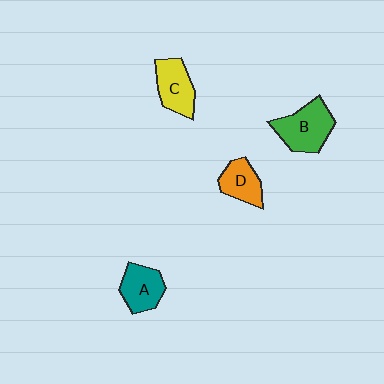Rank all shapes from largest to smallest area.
From largest to smallest: B (green), C (yellow), A (teal), D (orange).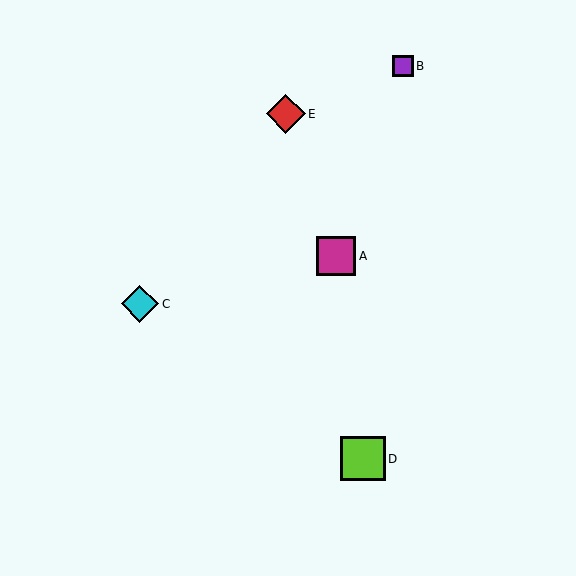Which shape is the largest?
The lime square (labeled D) is the largest.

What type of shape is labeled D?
Shape D is a lime square.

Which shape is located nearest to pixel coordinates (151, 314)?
The cyan diamond (labeled C) at (140, 304) is nearest to that location.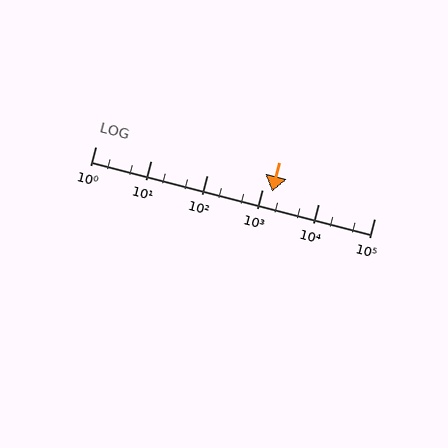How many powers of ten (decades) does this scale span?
The scale spans 5 decades, from 1 to 100000.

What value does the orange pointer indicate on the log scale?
The pointer indicates approximately 1500.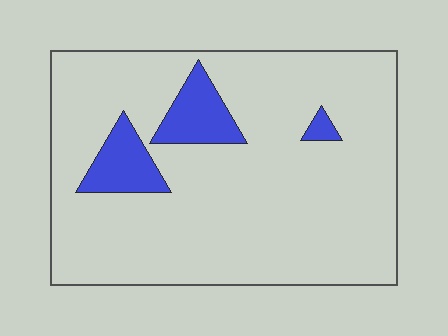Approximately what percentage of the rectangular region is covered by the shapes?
Approximately 10%.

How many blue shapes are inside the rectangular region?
3.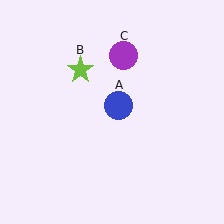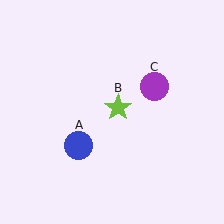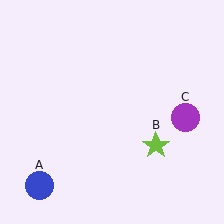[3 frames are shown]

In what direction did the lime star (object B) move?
The lime star (object B) moved down and to the right.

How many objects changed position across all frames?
3 objects changed position: blue circle (object A), lime star (object B), purple circle (object C).